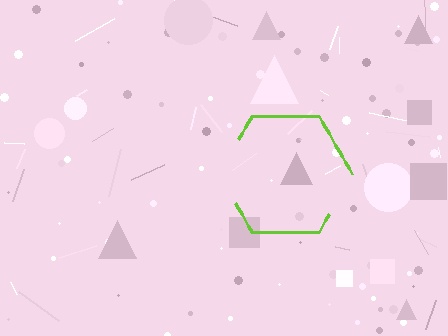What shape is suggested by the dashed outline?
The dashed outline suggests a hexagon.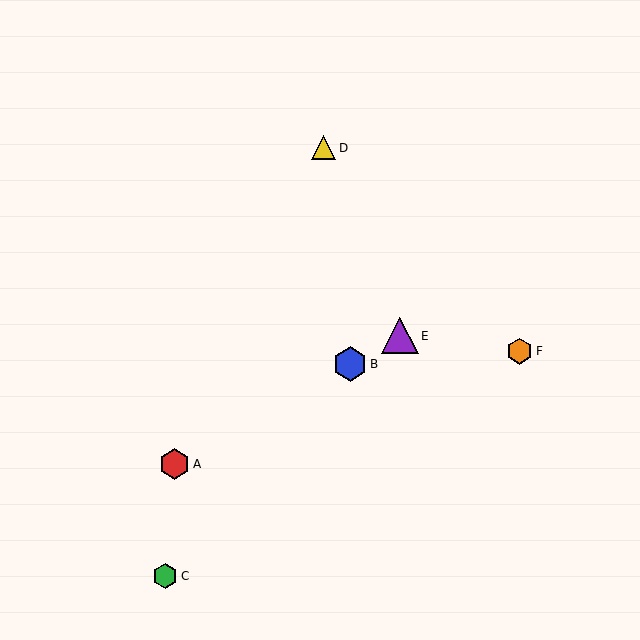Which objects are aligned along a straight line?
Objects A, B, E are aligned along a straight line.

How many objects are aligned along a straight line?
3 objects (A, B, E) are aligned along a straight line.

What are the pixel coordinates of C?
Object C is at (165, 576).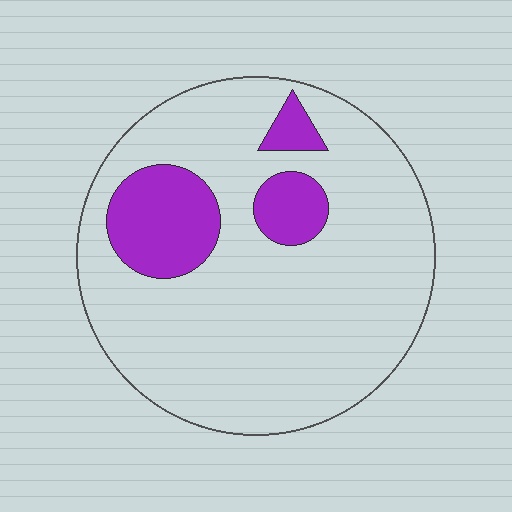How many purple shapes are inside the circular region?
3.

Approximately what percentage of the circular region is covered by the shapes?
Approximately 15%.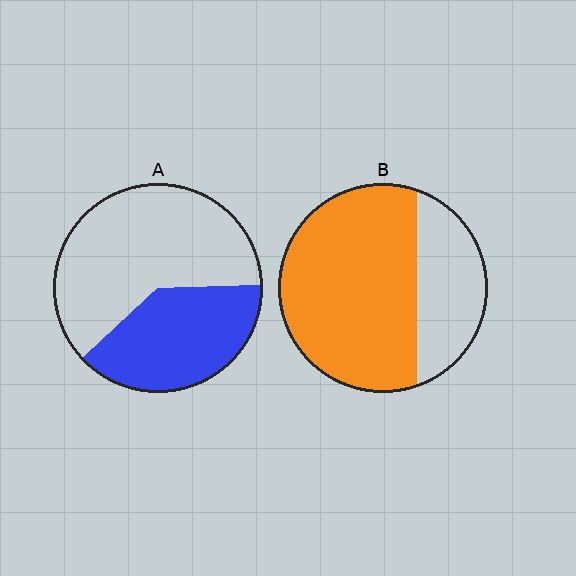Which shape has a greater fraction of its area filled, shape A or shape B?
Shape B.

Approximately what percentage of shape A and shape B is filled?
A is approximately 40% and B is approximately 70%.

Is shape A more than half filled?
No.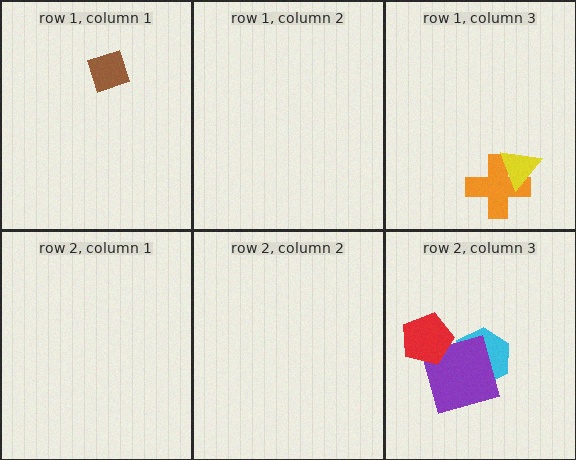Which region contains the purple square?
The row 2, column 3 region.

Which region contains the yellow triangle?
The row 1, column 3 region.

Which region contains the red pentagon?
The row 2, column 3 region.